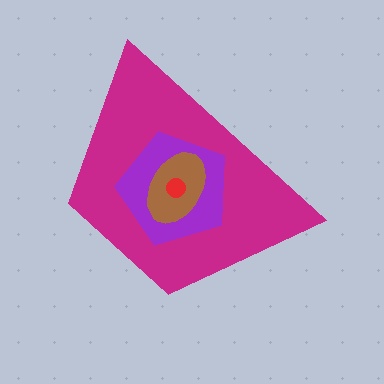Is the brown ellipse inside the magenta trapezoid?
Yes.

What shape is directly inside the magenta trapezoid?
The purple pentagon.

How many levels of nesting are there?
4.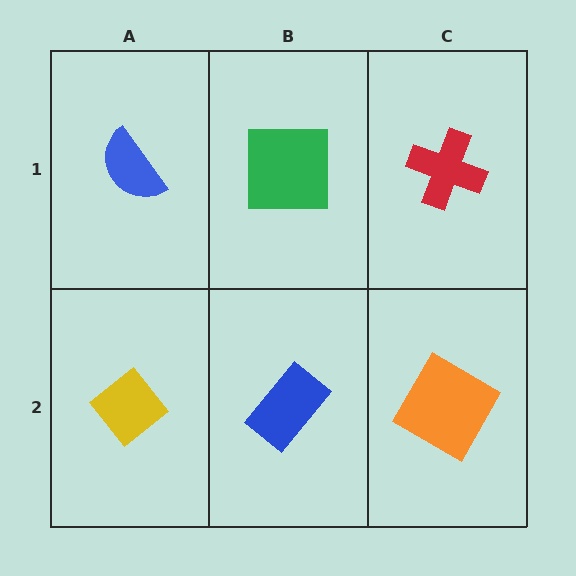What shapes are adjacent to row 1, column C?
An orange square (row 2, column C), a green square (row 1, column B).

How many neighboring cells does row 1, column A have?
2.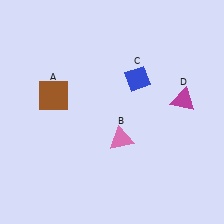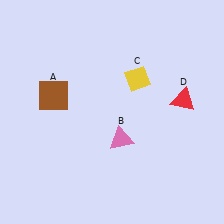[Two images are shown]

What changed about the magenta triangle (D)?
In Image 1, D is magenta. In Image 2, it changed to red.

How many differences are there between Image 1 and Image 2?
There are 2 differences between the two images.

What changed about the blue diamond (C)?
In Image 1, C is blue. In Image 2, it changed to yellow.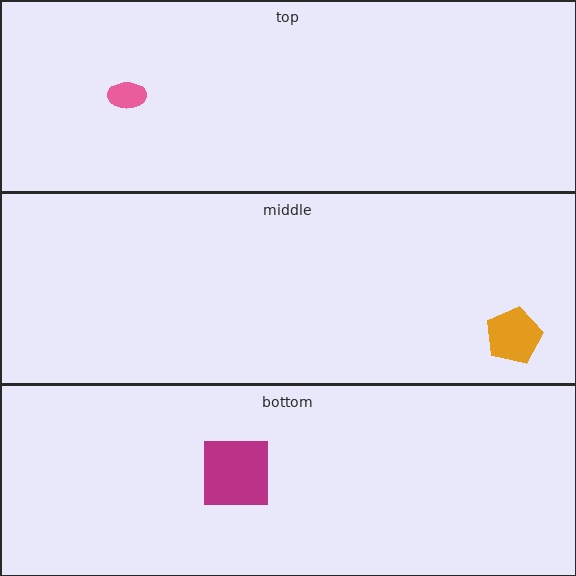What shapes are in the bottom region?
The magenta square.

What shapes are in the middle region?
The orange pentagon.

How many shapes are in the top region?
1.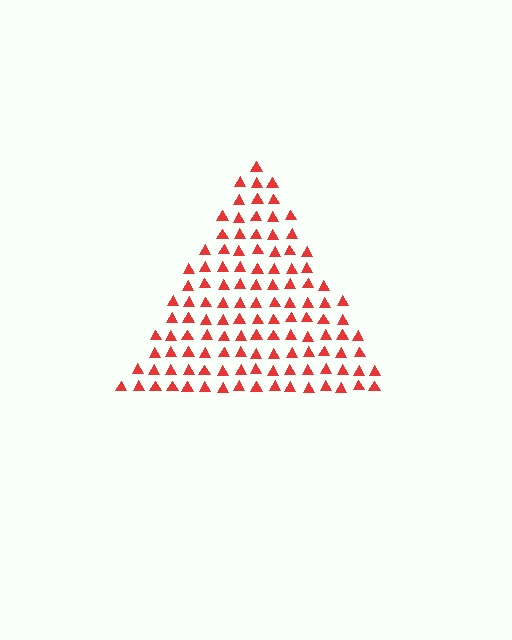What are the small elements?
The small elements are triangles.